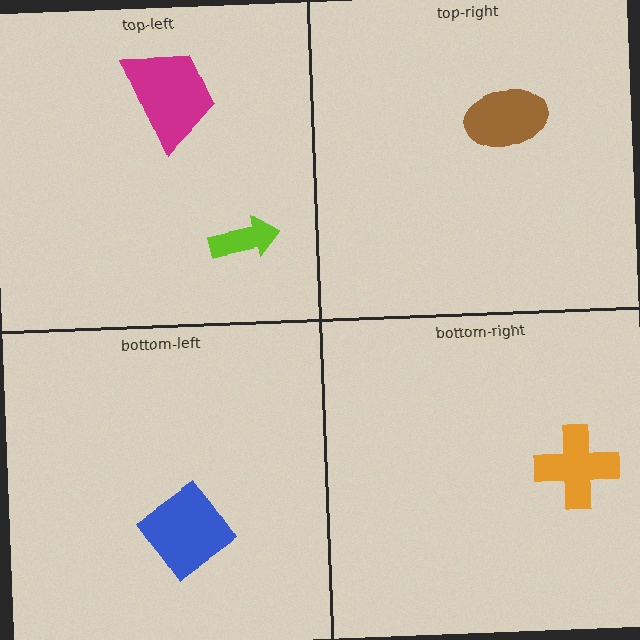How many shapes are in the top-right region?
1.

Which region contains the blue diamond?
The bottom-left region.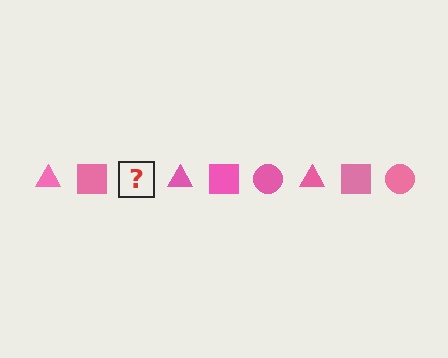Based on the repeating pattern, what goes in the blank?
The blank should be a pink circle.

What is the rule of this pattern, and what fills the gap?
The rule is that the pattern cycles through triangle, square, circle shapes in pink. The gap should be filled with a pink circle.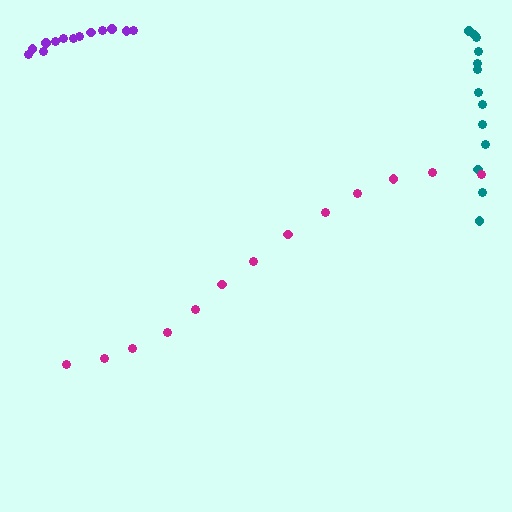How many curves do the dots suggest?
There are 3 distinct paths.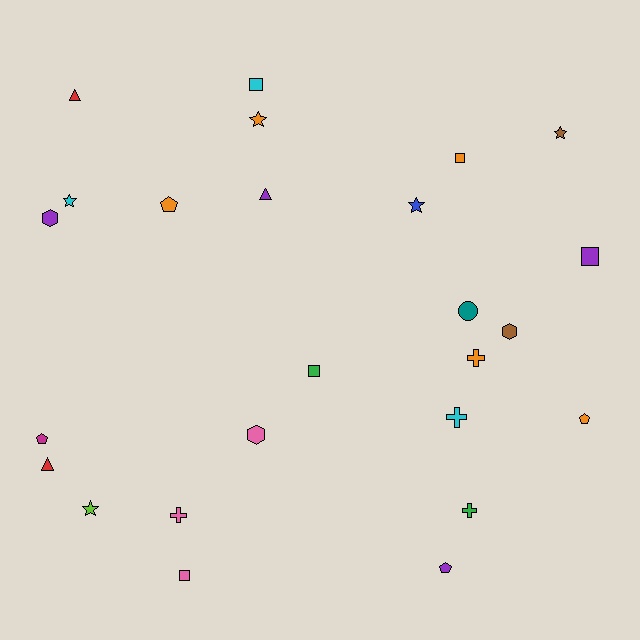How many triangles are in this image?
There are 3 triangles.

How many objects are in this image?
There are 25 objects.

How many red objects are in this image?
There are 2 red objects.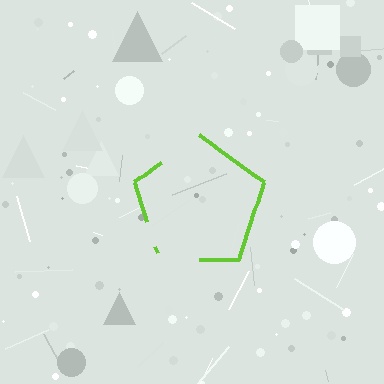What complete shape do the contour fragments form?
The contour fragments form a pentagon.